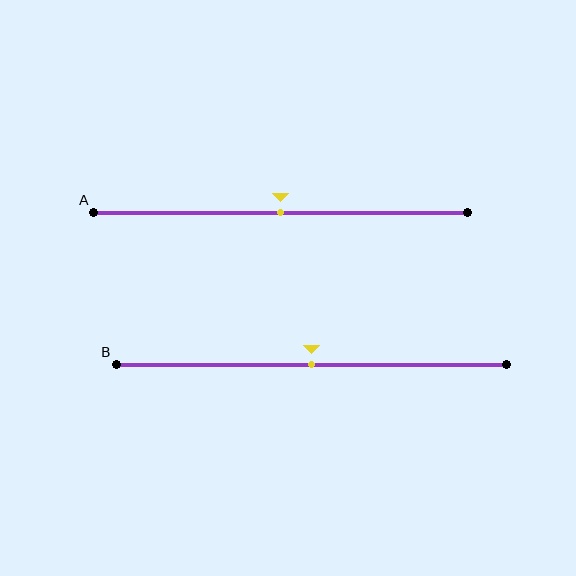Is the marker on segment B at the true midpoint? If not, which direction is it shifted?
Yes, the marker on segment B is at the true midpoint.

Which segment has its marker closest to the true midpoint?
Segment A has its marker closest to the true midpoint.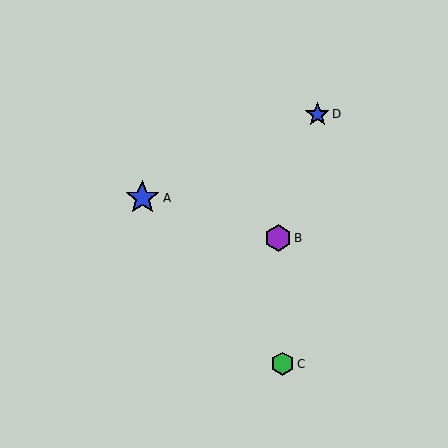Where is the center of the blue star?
The center of the blue star is at (142, 198).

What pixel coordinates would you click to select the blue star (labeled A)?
Click at (142, 198) to select the blue star A.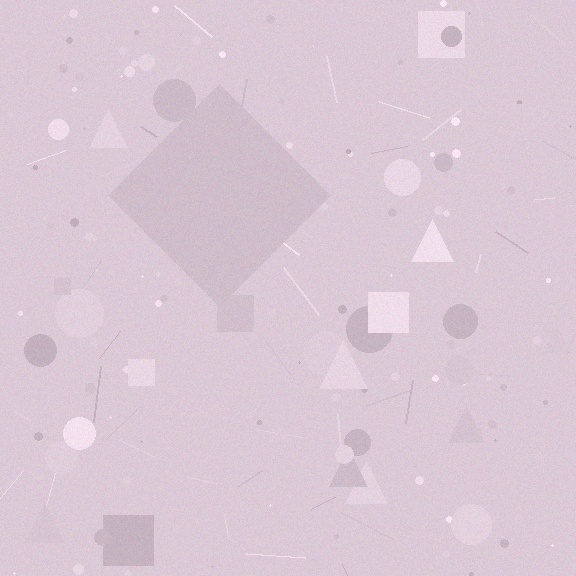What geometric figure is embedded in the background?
A diamond is embedded in the background.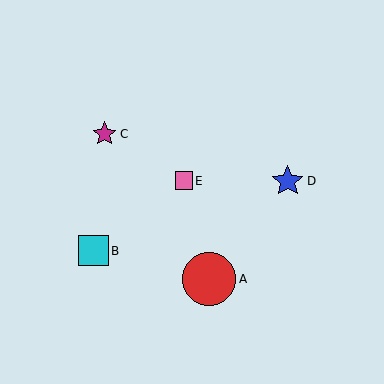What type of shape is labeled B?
Shape B is a cyan square.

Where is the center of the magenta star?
The center of the magenta star is at (105, 134).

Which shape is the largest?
The red circle (labeled A) is the largest.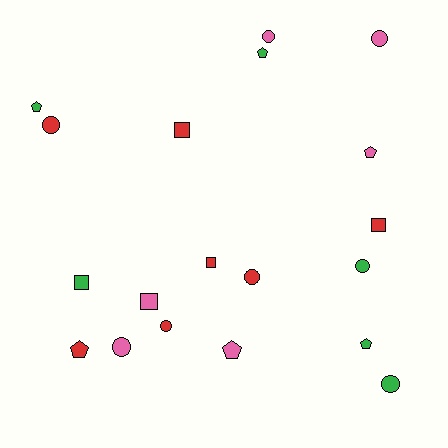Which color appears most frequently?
Red, with 7 objects.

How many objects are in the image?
There are 19 objects.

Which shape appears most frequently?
Circle, with 8 objects.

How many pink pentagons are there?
There are 2 pink pentagons.